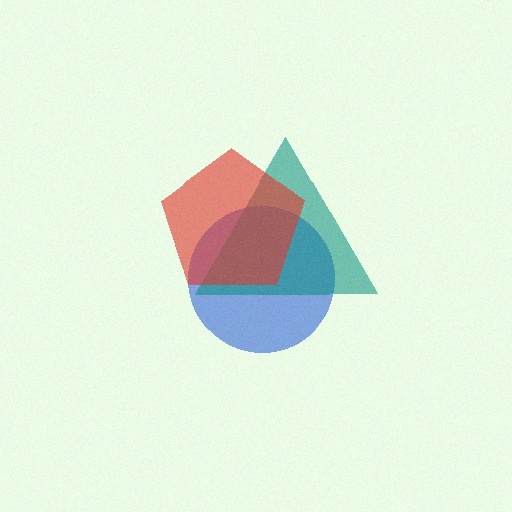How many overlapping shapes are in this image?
There are 3 overlapping shapes in the image.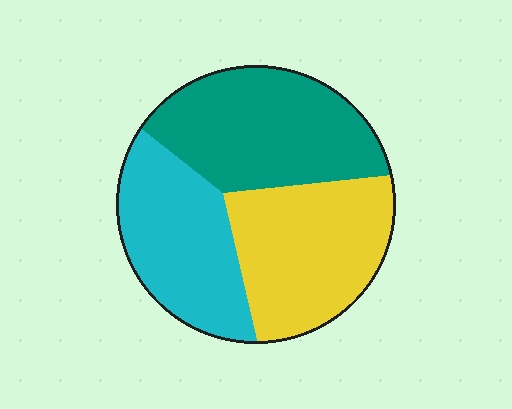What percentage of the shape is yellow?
Yellow takes up about one third (1/3) of the shape.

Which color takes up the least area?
Cyan, at roughly 30%.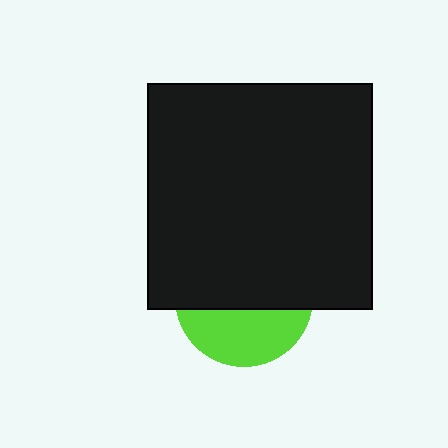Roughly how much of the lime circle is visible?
A small part of it is visible (roughly 39%).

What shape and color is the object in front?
The object in front is a black rectangle.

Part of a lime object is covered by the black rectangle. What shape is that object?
It is a circle.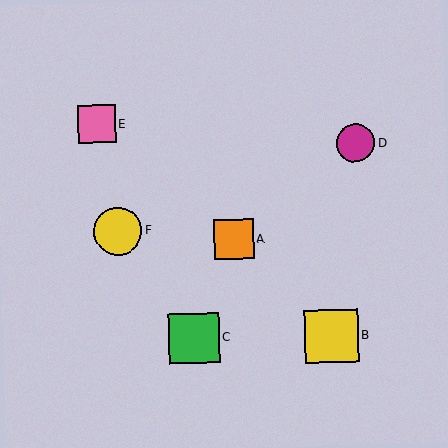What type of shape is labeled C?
Shape C is a green square.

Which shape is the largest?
The yellow square (labeled B) is the largest.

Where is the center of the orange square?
The center of the orange square is at (234, 239).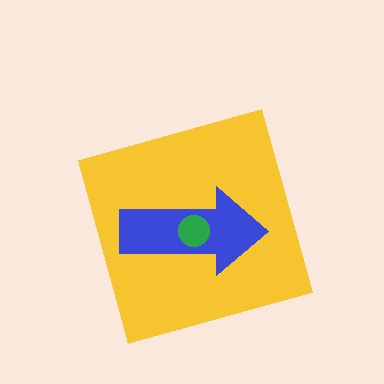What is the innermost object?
The green circle.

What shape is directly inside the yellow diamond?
The blue arrow.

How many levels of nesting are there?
3.